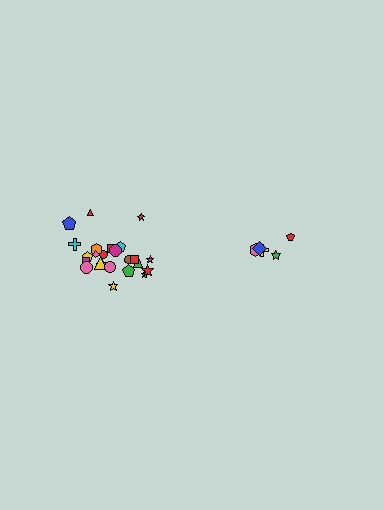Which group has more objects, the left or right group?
The left group.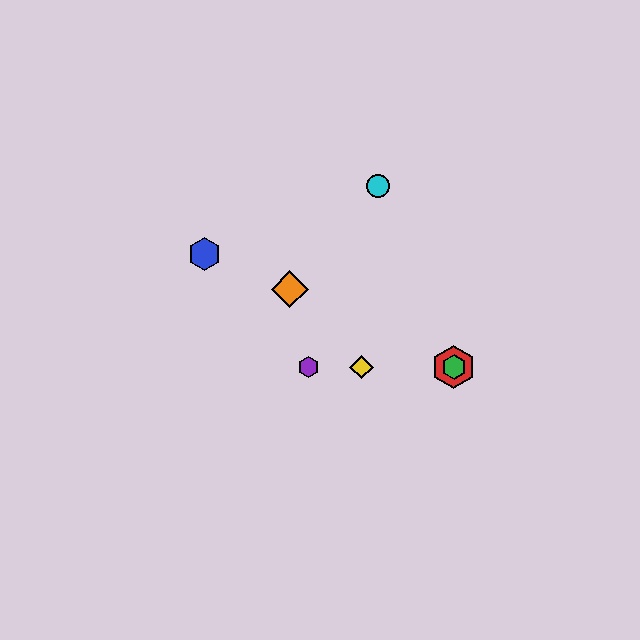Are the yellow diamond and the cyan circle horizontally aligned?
No, the yellow diamond is at y≈367 and the cyan circle is at y≈186.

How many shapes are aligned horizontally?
4 shapes (the red hexagon, the green hexagon, the yellow diamond, the purple hexagon) are aligned horizontally.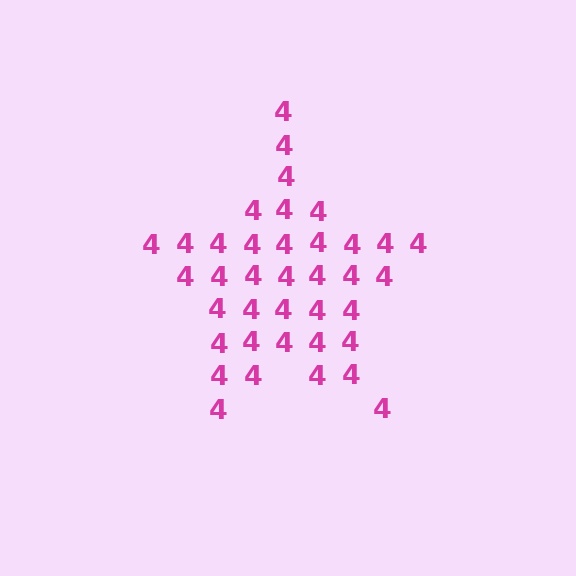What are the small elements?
The small elements are digit 4's.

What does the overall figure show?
The overall figure shows a star.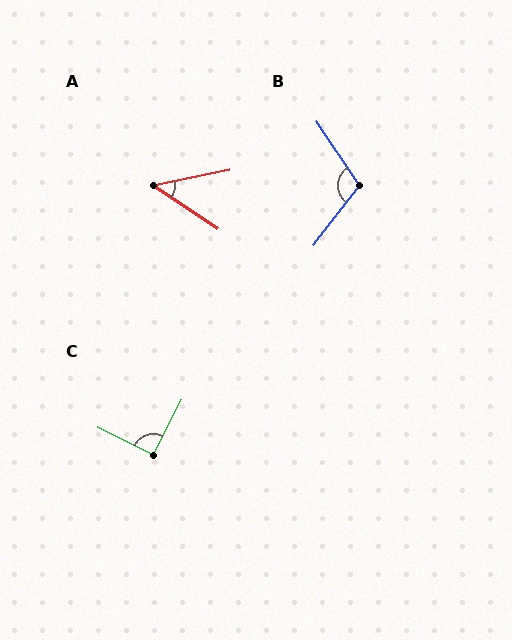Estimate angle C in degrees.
Approximately 91 degrees.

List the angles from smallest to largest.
A (45°), C (91°), B (108°).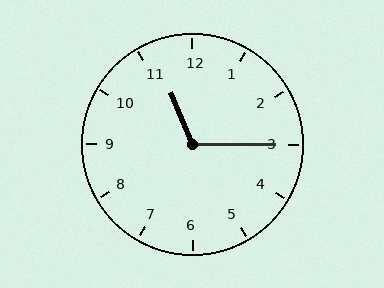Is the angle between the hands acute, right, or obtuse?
It is obtuse.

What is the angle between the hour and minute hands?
Approximately 112 degrees.